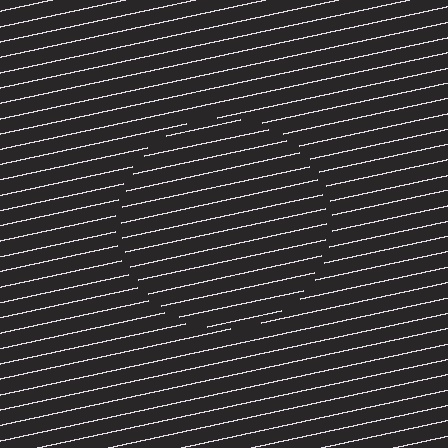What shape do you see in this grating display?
An illusory circle. The interior of the shape contains the same grating, shifted by half a period — the contour is defined by the phase discontinuity where line-ends from the inner and outer gratings abut.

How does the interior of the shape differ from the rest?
The interior of the shape contains the same grating, shifted by half a period — the contour is defined by the phase discontinuity where line-ends from the inner and outer gratings abut.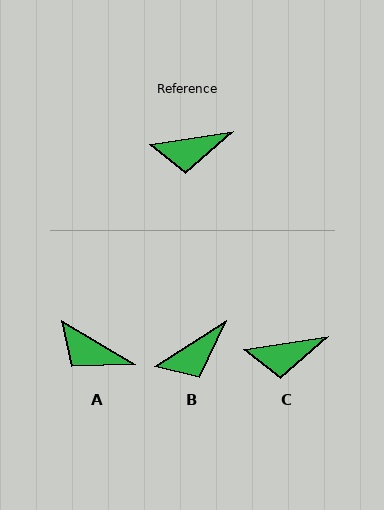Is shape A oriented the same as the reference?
No, it is off by about 39 degrees.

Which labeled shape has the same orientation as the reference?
C.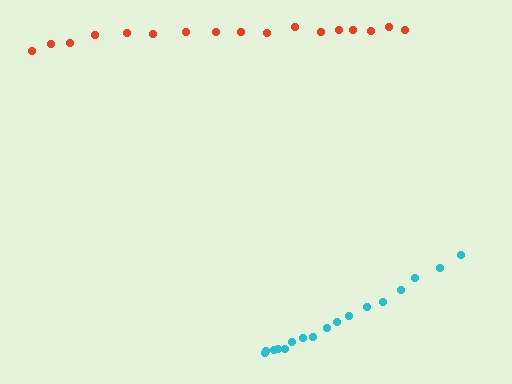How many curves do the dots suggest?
There are 2 distinct paths.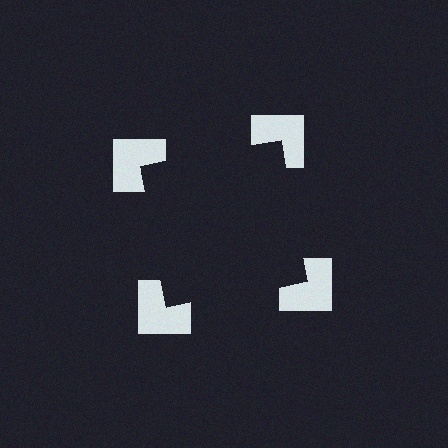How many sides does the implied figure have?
4 sides.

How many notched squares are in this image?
There are 4 — one at each vertex of the illusory square.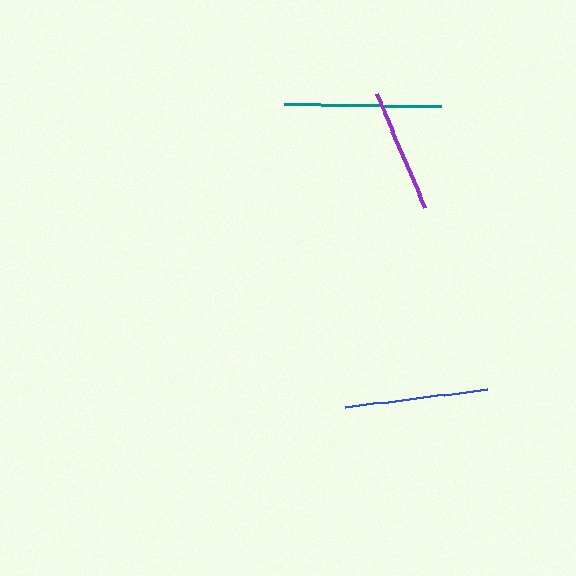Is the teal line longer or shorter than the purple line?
The teal line is longer than the purple line.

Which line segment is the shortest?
The purple line is the shortest at approximately 124 pixels.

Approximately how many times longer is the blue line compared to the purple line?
The blue line is approximately 1.2 times the length of the purple line.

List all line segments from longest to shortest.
From longest to shortest: teal, blue, purple.